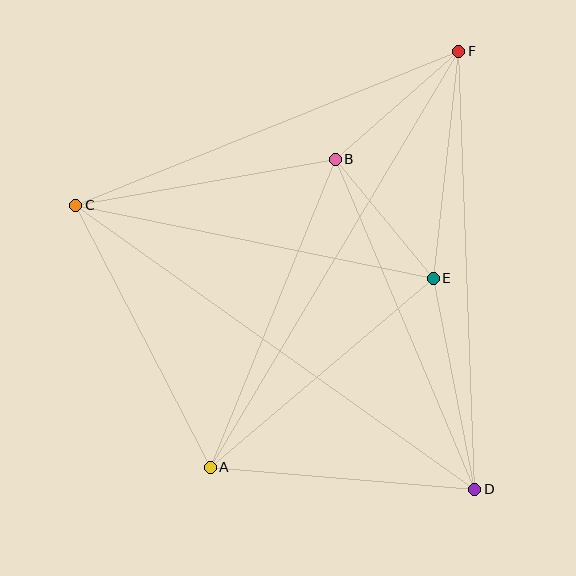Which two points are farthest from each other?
Points C and D are farthest from each other.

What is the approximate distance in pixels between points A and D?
The distance between A and D is approximately 266 pixels.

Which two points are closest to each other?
Points B and E are closest to each other.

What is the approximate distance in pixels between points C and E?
The distance between C and E is approximately 365 pixels.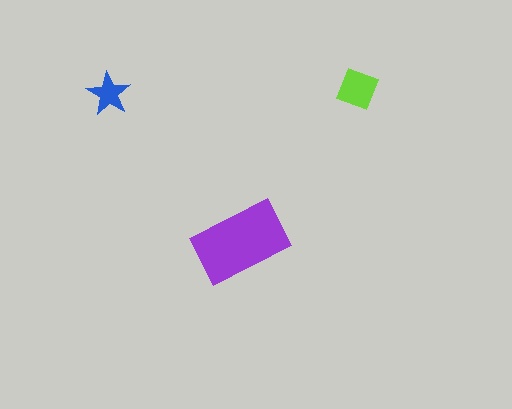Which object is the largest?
The purple rectangle.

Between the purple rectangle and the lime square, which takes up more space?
The purple rectangle.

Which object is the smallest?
The blue star.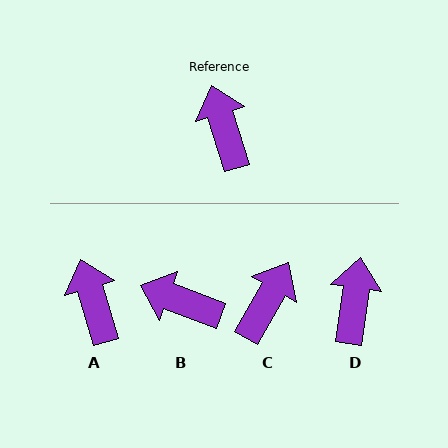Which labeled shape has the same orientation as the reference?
A.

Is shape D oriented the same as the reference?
No, it is off by about 25 degrees.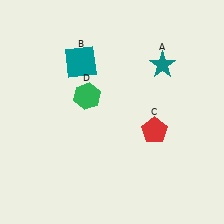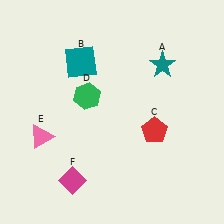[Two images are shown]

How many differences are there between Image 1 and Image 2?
There are 2 differences between the two images.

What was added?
A pink triangle (E), a magenta diamond (F) were added in Image 2.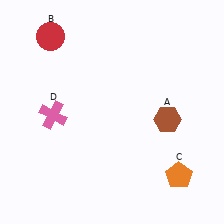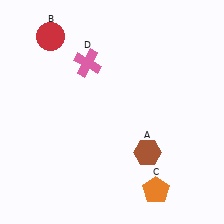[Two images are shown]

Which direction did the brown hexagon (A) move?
The brown hexagon (A) moved down.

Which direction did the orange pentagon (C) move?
The orange pentagon (C) moved left.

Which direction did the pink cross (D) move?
The pink cross (D) moved up.